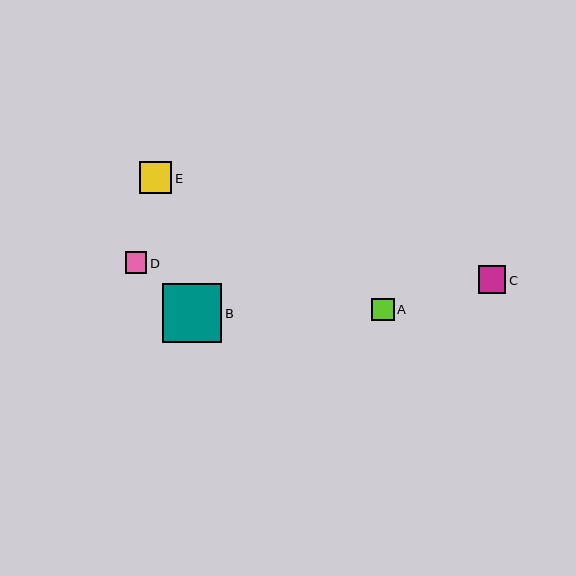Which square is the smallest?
Square D is the smallest with a size of approximately 21 pixels.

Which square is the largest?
Square B is the largest with a size of approximately 59 pixels.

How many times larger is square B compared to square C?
Square B is approximately 2.2 times the size of square C.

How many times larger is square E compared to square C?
Square E is approximately 1.2 times the size of square C.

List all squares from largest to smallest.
From largest to smallest: B, E, C, A, D.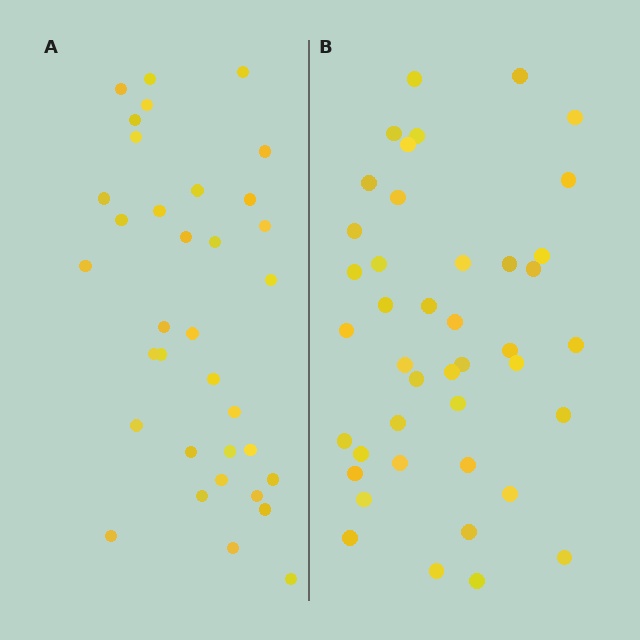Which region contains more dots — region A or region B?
Region B (the right region) has more dots.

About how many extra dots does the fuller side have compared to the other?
Region B has roughly 8 or so more dots than region A.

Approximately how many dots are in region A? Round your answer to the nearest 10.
About 40 dots. (The exact count is 35, which rounds to 40.)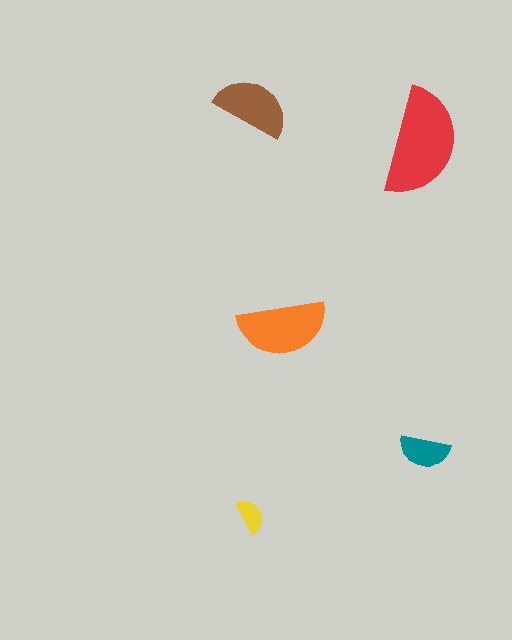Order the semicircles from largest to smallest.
the red one, the orange one, the brown one, the teal one, the yellow one.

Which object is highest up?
The brown semicircle is topmost.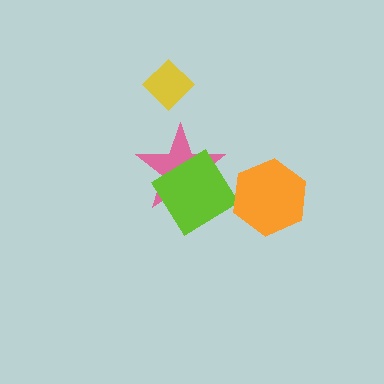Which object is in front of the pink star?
The lime diamond is in front of the pink star.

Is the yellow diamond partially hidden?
No, no other shape covers it.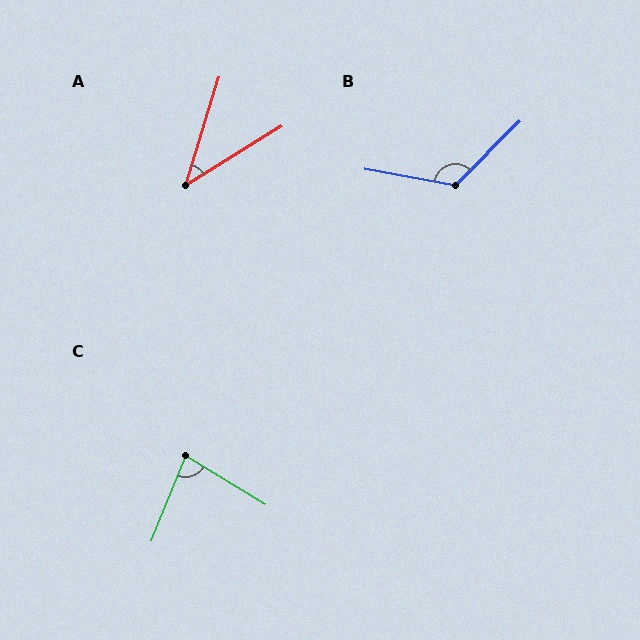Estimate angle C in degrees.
Approximately 81 degrees.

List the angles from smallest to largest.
A (41°), C (81°), B (124°).